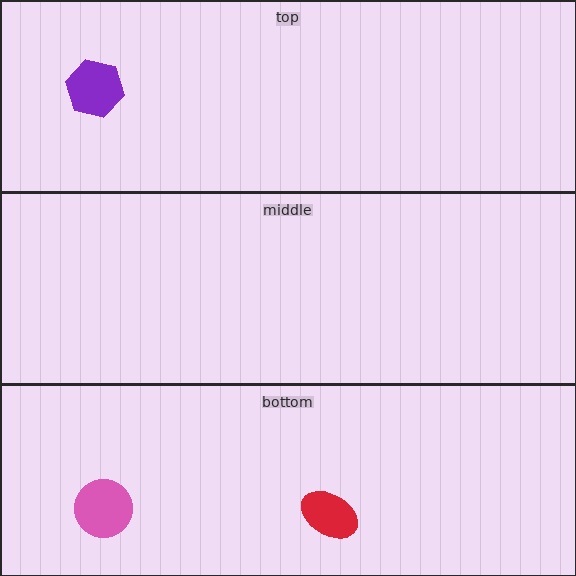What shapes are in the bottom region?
The red ellipse, the pink circle.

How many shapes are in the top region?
1.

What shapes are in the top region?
The purple hexagon.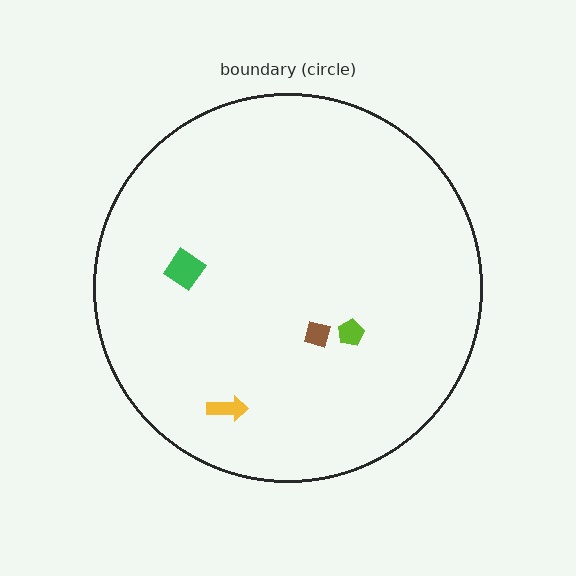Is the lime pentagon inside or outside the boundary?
Inside.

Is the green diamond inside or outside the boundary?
Inside.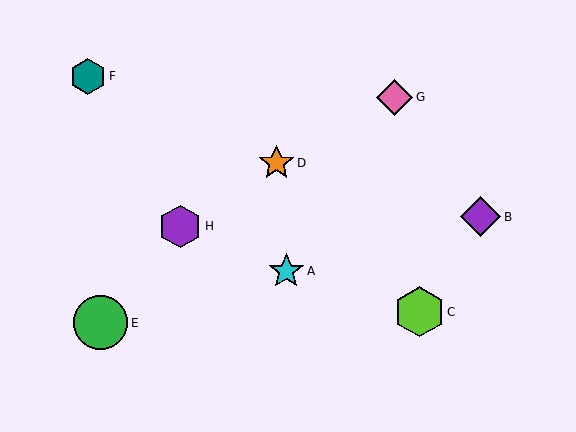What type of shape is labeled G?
Shape G is a pink diamond.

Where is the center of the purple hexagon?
The center of the purple hexagon is at (180, 226).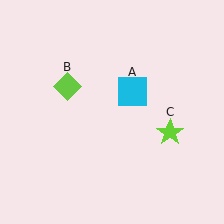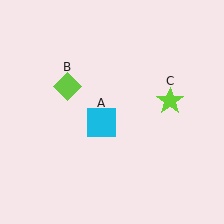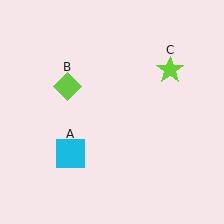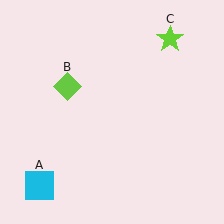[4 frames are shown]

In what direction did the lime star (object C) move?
The lime star (object C) moved up.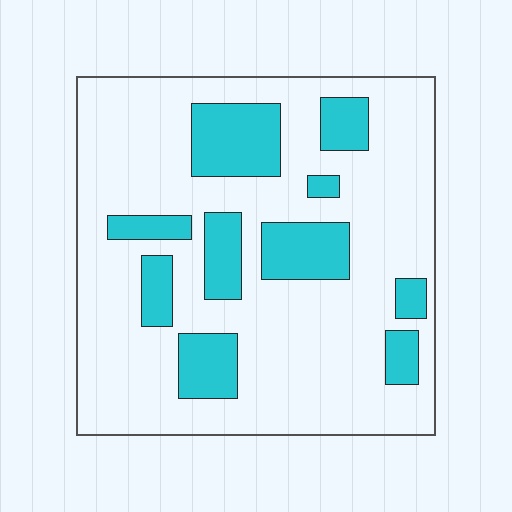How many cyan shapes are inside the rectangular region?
10.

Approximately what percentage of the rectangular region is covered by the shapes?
Approximately 25%.